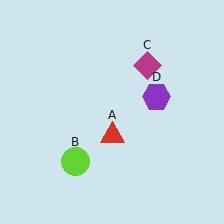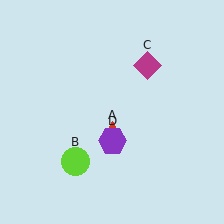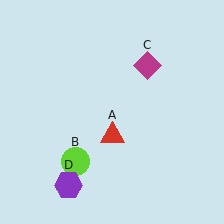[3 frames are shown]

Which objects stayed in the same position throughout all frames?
Red triangle (object A) and lime circle (object B) and magenta diamond (object C) remained stationary.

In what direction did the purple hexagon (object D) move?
The purple hexagon (object D) moved down and to the left.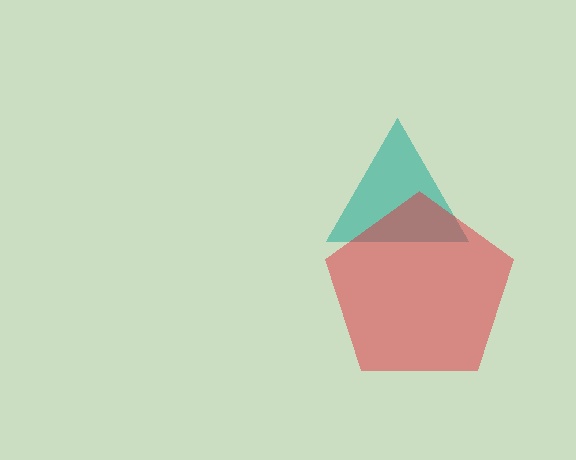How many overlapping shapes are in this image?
There are 2 overlapping shapes in the image.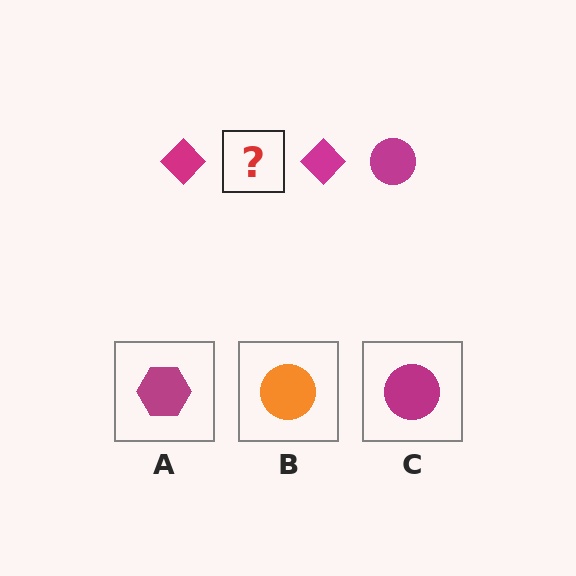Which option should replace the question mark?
Option C.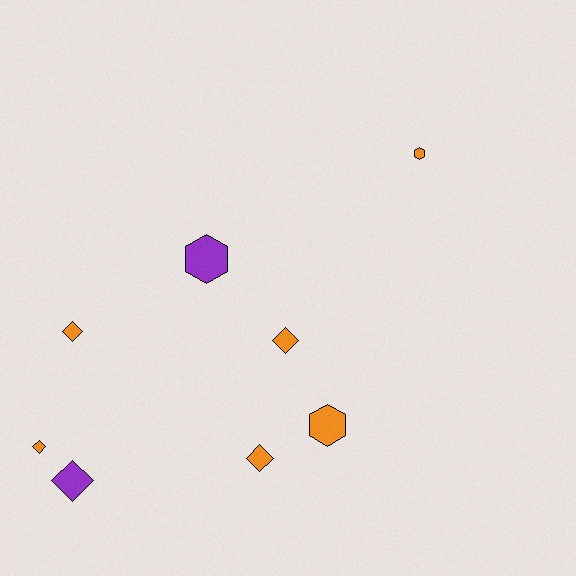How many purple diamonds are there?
There is 1 purple diamond.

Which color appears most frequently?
Orange, with 6 objects.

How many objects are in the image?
There are 8 objects.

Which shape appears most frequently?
Diamond, with 5 objects.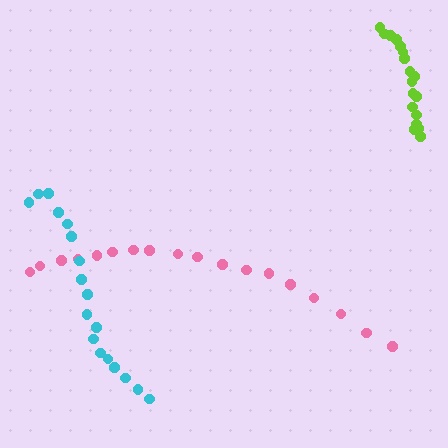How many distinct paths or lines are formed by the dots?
There are 3 distinct paths.